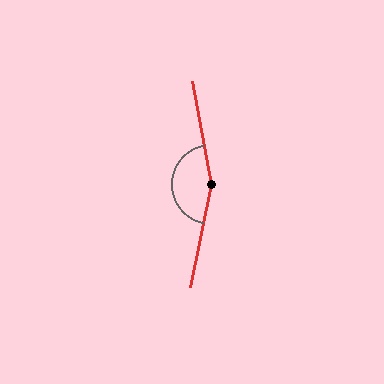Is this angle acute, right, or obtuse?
It is obtuse.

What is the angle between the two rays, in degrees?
Approximately 158 degrees.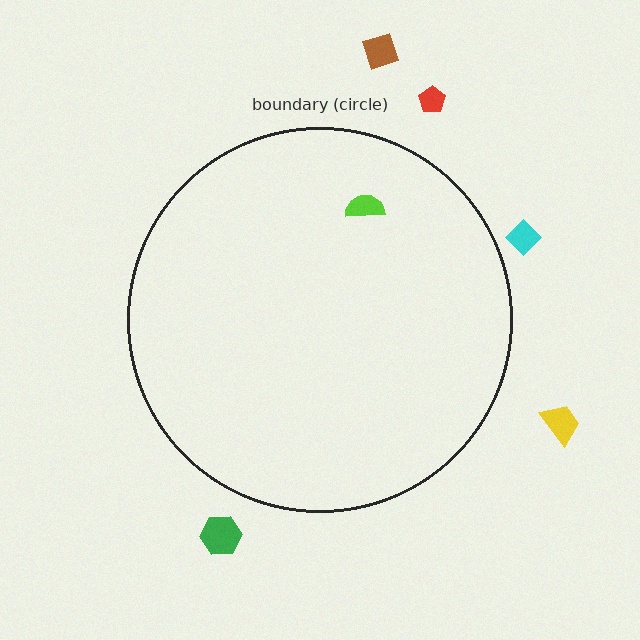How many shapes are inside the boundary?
1 inside, 5 outside.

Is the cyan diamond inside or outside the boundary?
Outside.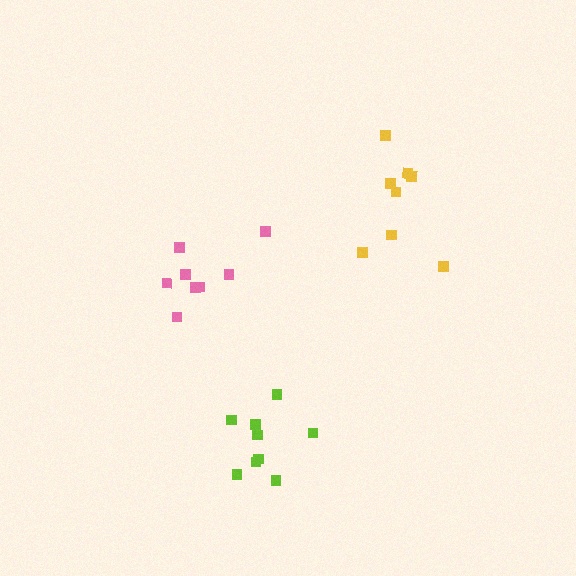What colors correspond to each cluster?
The clusters are colored: lime, pink, yellow.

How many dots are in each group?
Group 1: 9 dots, Group 2: 8 dots, Group 3: 8 dots (25 total).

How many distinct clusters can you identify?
There are 3 distinct clusters.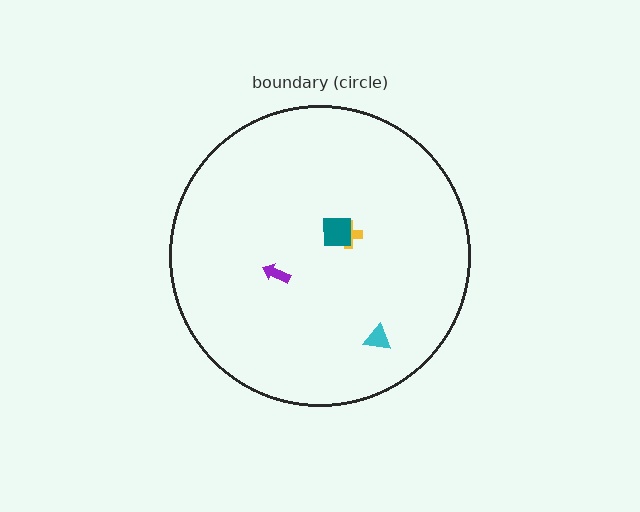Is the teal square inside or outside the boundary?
Inside.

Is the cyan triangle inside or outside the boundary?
Inside.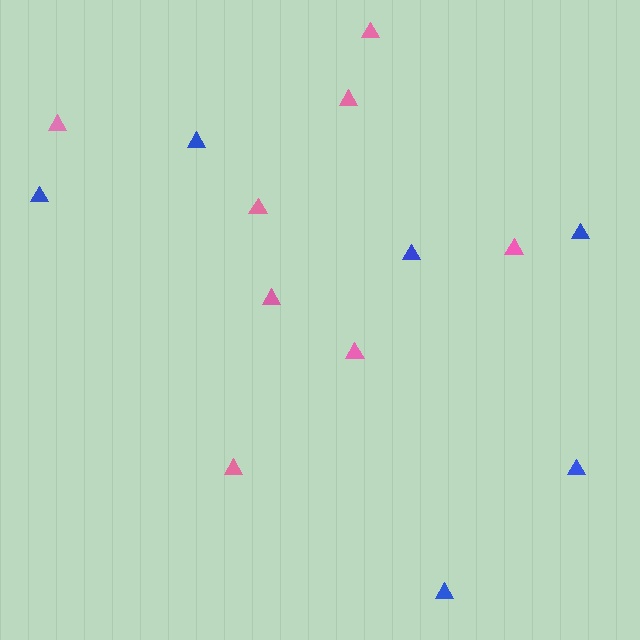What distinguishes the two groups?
There are 2 groups: one group of pink triangles (8) and one group of blue triangles (6).